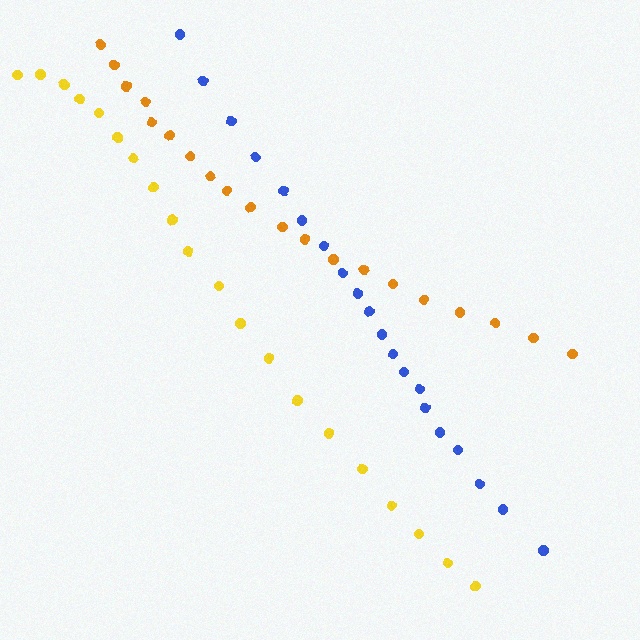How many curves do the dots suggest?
There are 3 distinct paths.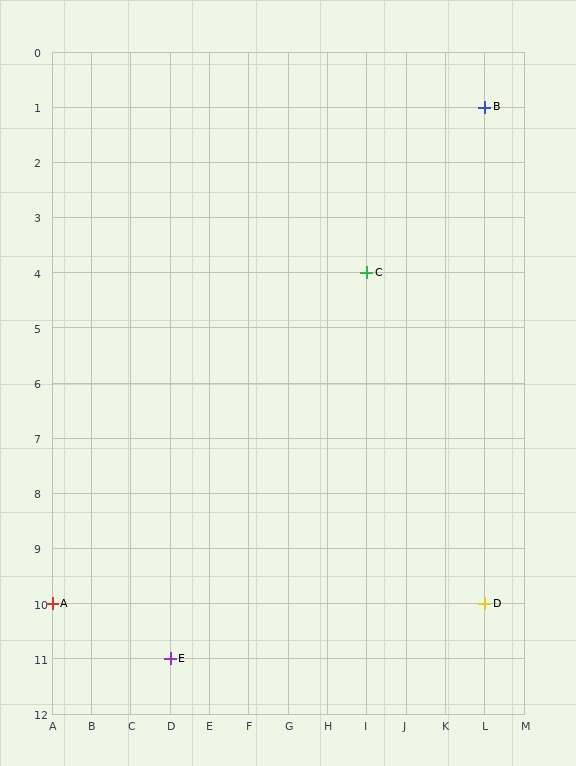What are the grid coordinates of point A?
Point A is at grid coordinates (A, 10).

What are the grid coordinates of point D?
Point D is at grid coordinates (L, 10).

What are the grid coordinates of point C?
Point C is at grid coordinates (I, 4).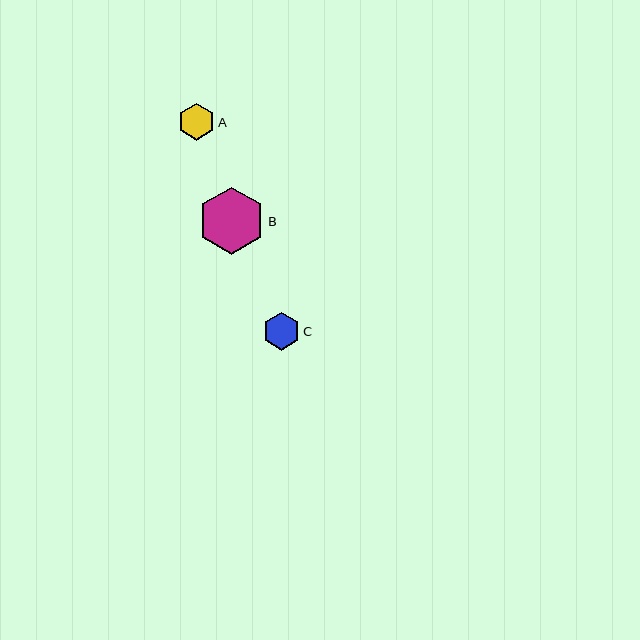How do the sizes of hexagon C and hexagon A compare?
Hexagon C and hexagon A are approximately the same size.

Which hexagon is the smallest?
Hexagon A is the smallest with a size of approximately 37 pixels.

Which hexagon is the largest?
Hexagon B is the largest with a size of approximately 67 pixels.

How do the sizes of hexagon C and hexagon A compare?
Hexagon C and hexagon A are approximately the same size.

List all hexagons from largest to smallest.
From largest to smallest: B, C, A.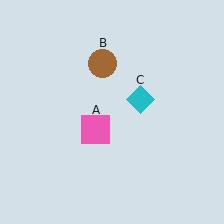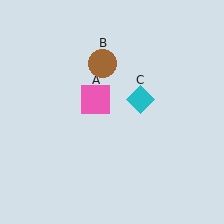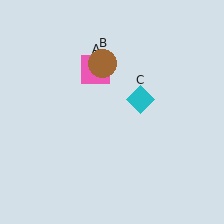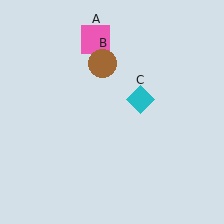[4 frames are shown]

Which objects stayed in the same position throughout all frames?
Brown circle (object B) and cyan diamond (object C) remained stationary.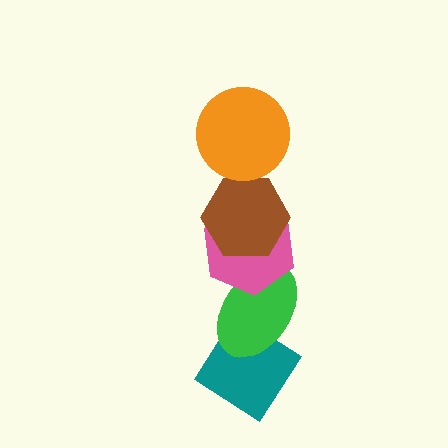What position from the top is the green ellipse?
The green ellipse is 4th from the top.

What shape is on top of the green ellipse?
The pink hexagon is on top of the green ellipse.